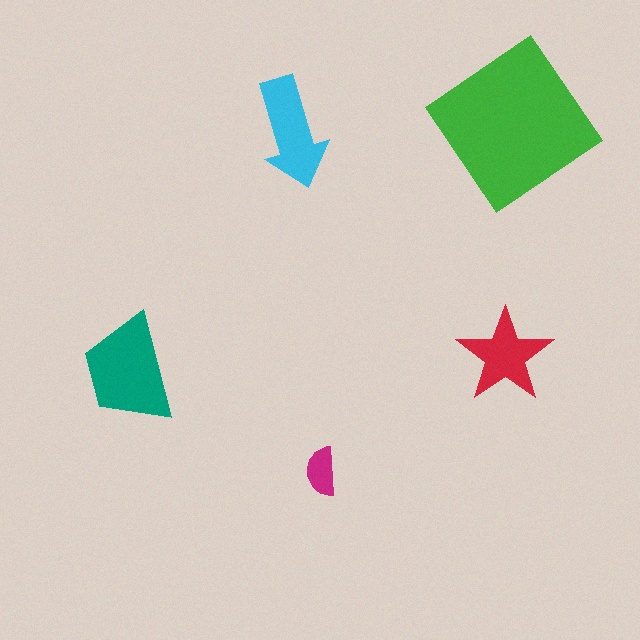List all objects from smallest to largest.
The magenta semicircle, the red star, the cyan arrow, the teal trapezoid, the green diamond.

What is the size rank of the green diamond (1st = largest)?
1st.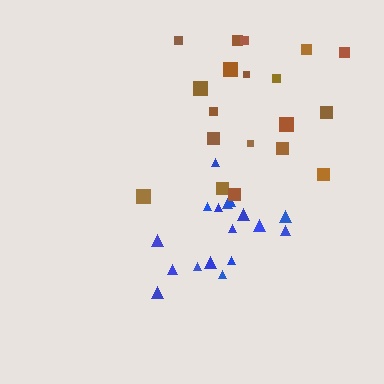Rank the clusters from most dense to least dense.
blue, brown.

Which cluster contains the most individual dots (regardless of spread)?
Brown (19).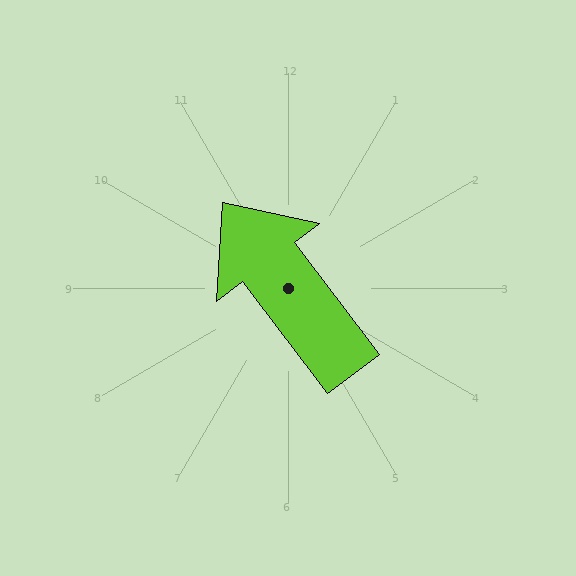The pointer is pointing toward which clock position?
Roughly 11 o'clock.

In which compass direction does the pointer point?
Northwest.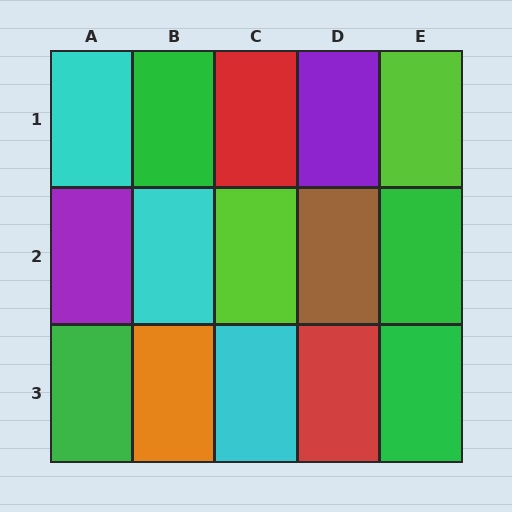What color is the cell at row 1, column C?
Red.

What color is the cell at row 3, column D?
Red.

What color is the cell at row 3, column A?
Green.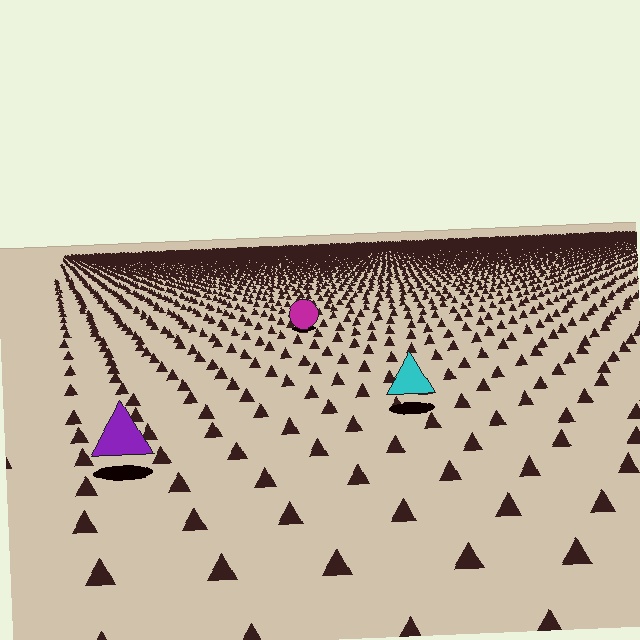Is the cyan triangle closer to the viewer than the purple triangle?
No. The purple triangle is closer — you can tell from the texture gradient: the ground texture is coarser near it.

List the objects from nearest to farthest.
From nearest to farthest: the purple triangle, the cyan triangle, the magenta circle.